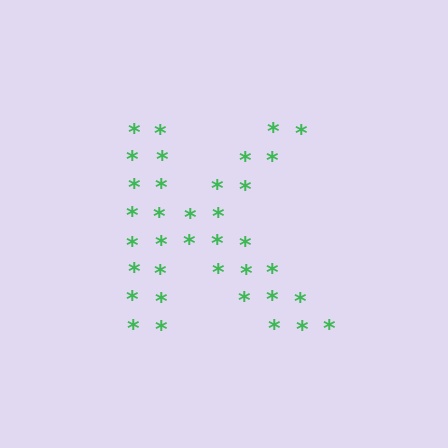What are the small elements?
The small elements are asterisks.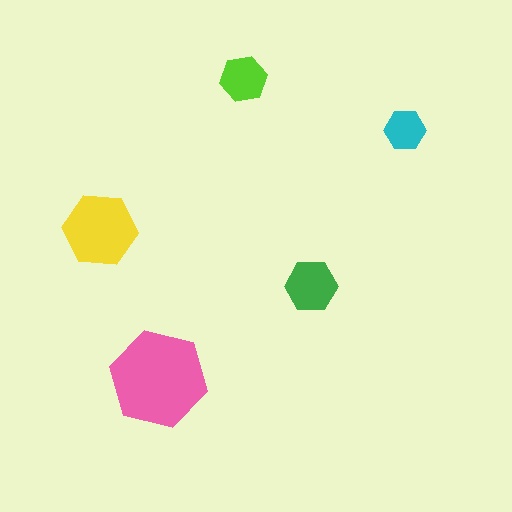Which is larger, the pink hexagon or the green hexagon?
The pink one.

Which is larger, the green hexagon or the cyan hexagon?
The green one.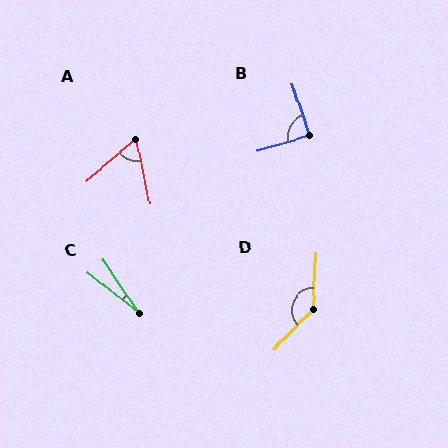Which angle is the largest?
D, at approximately 138 degrees.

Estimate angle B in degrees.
Approximately 88 degrees.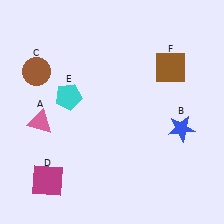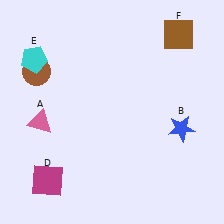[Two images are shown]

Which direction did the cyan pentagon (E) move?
The cyan pentagon (E) moved up.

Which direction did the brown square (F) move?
The brown square (F) moved up.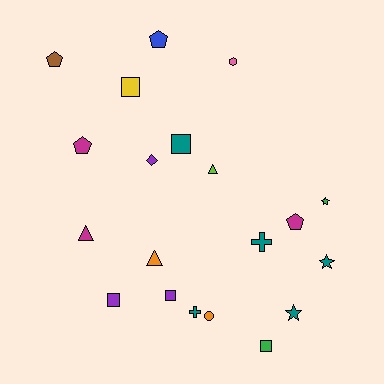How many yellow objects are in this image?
There is 1 yellow object.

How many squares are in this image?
There are 5 squares.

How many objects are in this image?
There are 20 objects.